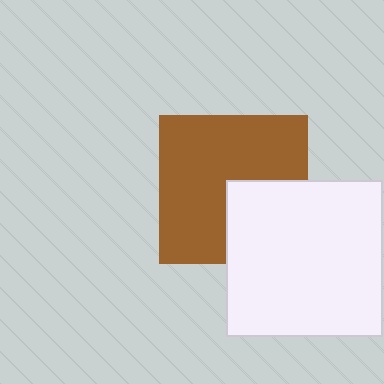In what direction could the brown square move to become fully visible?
The brown square could move toward the upper-left. That would shift it out from behind the white square entirely.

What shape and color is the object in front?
The object in front is a white square.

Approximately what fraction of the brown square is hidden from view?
Roughly 31% of the brown square is hidden behind the white square.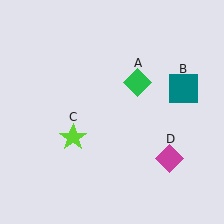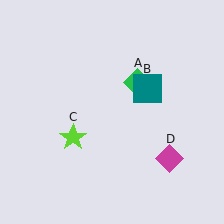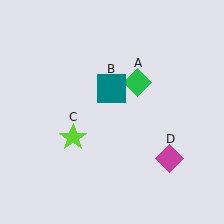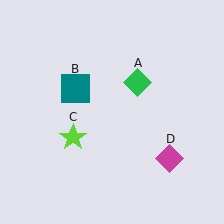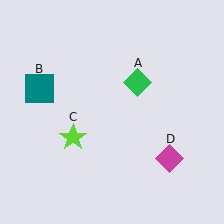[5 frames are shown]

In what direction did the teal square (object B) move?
The teal square (object B) moved left.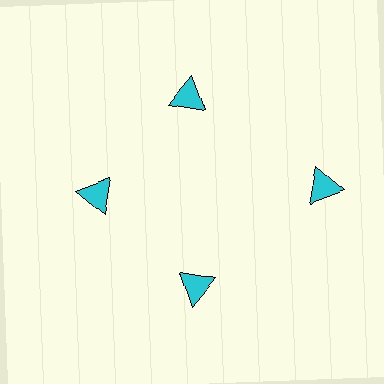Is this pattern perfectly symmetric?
No. The 4 cyan triangles are arranged in a ring, but one element near the 3 o'clock position is pushed outward from the center, breaking the 4-fold rotational symmetry.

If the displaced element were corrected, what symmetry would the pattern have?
It would have 4-fold rotational symmetry — the pattern would map onto itself every 90 degrees.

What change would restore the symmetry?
The symmetry would be restored by moving it inward, back onto the ring so that all 4 triangles sit at equal angles and equal distance from the center.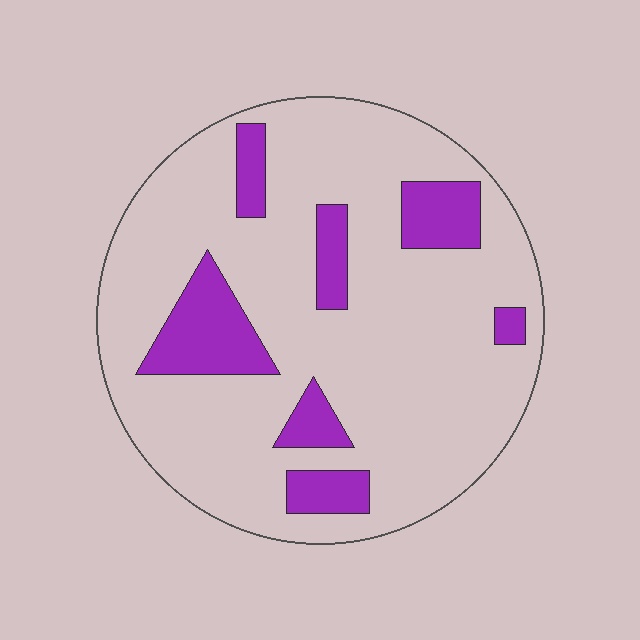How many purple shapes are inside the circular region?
7.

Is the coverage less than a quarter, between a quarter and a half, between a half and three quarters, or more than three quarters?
Less than a quarter.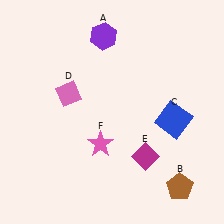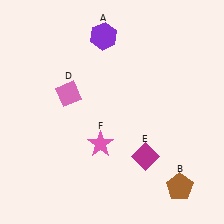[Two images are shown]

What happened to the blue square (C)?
The blue square (C) was removed in Image 2. It was in the bottom-right area of Image 1.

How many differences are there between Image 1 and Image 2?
There is 1 difference between the two images.